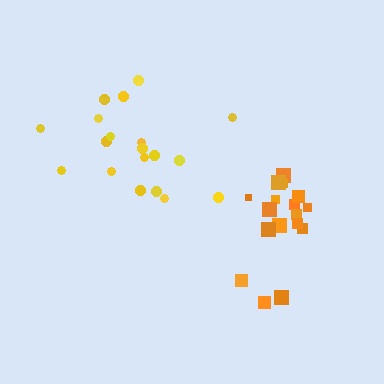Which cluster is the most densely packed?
Orange.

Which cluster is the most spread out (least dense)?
Yellow.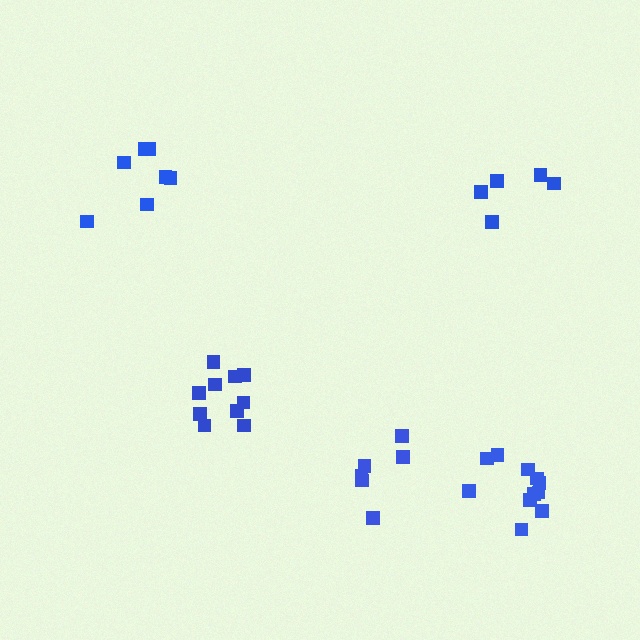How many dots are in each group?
Group 1: 5 dots, Group 2: 10 dots, Group 3: 6 dots, Group 4: 11 dots, Group 5: 7 dots (39 total).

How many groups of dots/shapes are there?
There are 5 groups.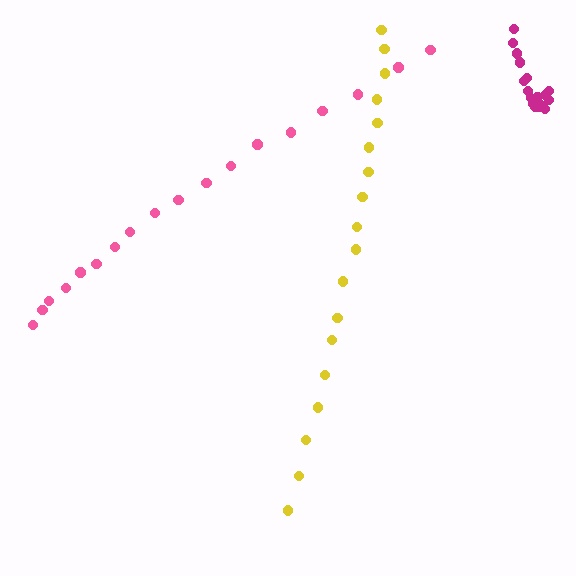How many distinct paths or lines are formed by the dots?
There are 3 distinct paths.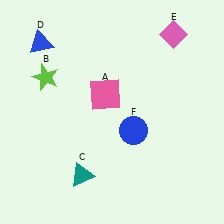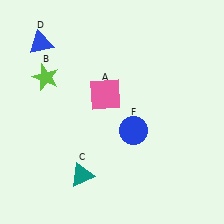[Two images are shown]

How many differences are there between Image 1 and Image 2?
There is 1 difference between the two images.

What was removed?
The pink diamond (E) was removed in Image 2.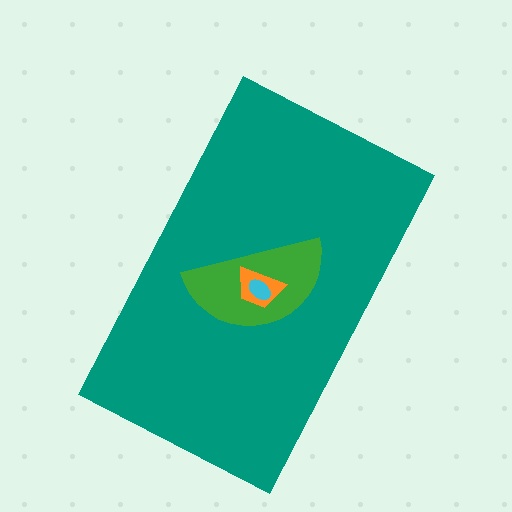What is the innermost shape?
The cyan ellipse.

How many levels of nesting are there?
4.